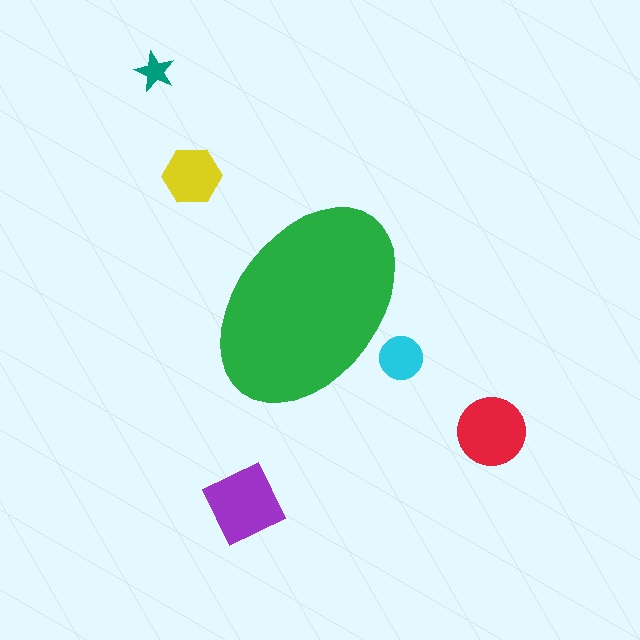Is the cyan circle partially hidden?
Yes, the cyan circle is partially hidden behind the green ellipse.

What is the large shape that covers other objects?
A green ellipse.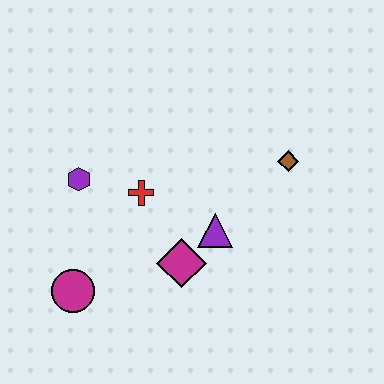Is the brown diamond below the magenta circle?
No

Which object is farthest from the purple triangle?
The magenta circle is farthest from the purple triangle.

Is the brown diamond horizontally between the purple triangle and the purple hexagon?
No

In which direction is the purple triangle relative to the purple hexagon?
The purple triangle is to the right of the purple hexagon.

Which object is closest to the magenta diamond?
The purple triangle is closest to the magenta diamond.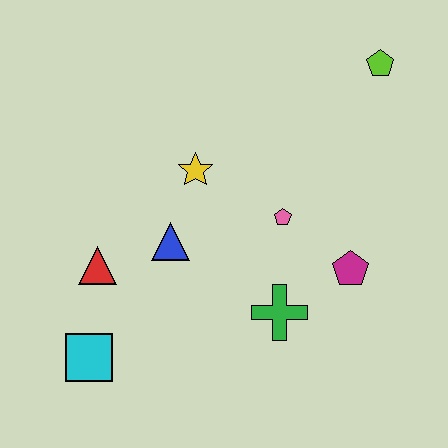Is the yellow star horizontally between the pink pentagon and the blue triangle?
Yes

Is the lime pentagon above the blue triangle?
Yes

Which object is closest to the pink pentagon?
The magenta pentagon is closest to the pink pentagon.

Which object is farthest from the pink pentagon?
The cyan square is farthest from the pink pentagon.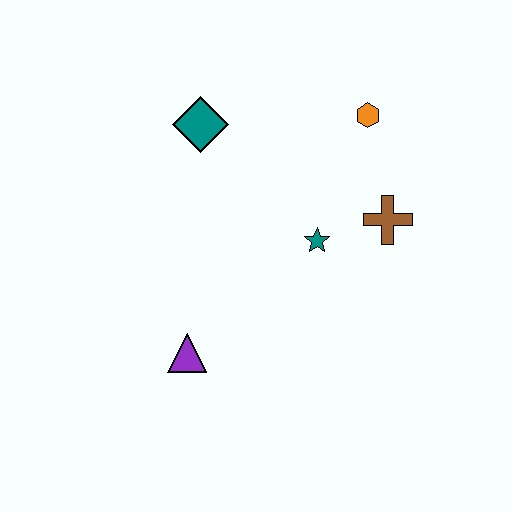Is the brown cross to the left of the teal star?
No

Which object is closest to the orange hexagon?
The brown cross is closest to the orange hexagon.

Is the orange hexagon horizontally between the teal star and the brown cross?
Yes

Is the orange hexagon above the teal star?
Yes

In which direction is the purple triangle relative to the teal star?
The purple triangle is to the left of the teal star.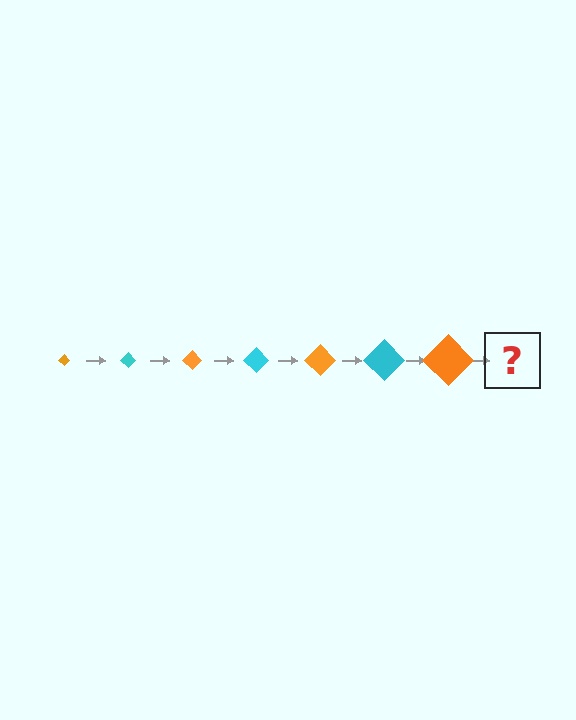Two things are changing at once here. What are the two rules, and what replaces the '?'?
The two rules are that the diamond grows larger each step and the color cycles through orange and cyan. The '?' should be a cyan diamond, larger than the previous one.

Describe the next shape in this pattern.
It should be a cyan diamond, larger than the previous one.